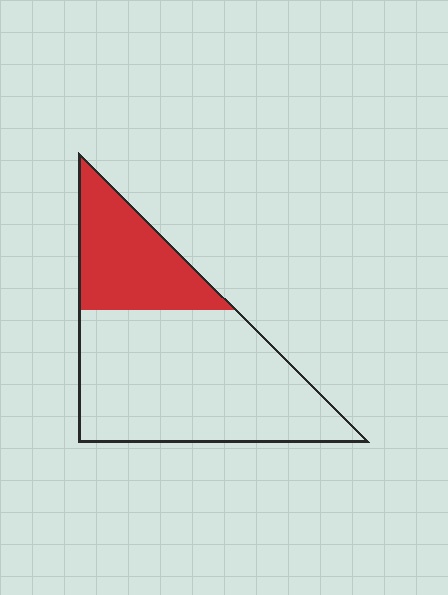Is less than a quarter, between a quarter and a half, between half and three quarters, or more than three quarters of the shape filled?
Between a quarter and a half.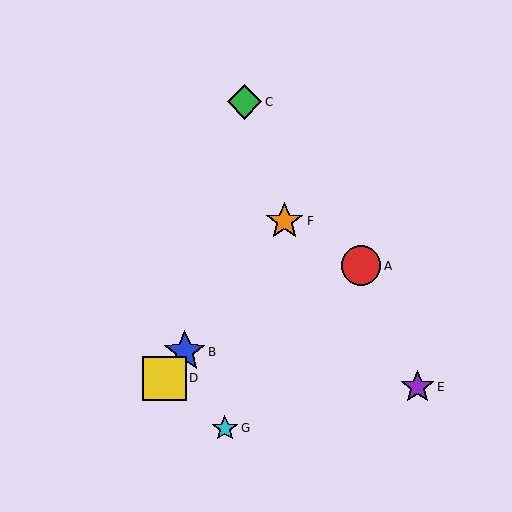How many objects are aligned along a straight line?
3 objects (B, D, F) are aligned along a straight line.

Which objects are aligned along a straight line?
Objects B, D, F are aligned along a straight line.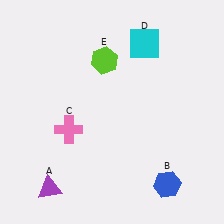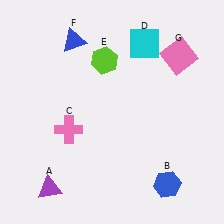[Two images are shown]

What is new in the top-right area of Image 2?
A pink square (G) was added in the top-right area of Image 2.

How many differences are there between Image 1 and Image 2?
There are 2 differences between the two images.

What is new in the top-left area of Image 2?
A blue triangle (F) was added in the top-left area of Image 2.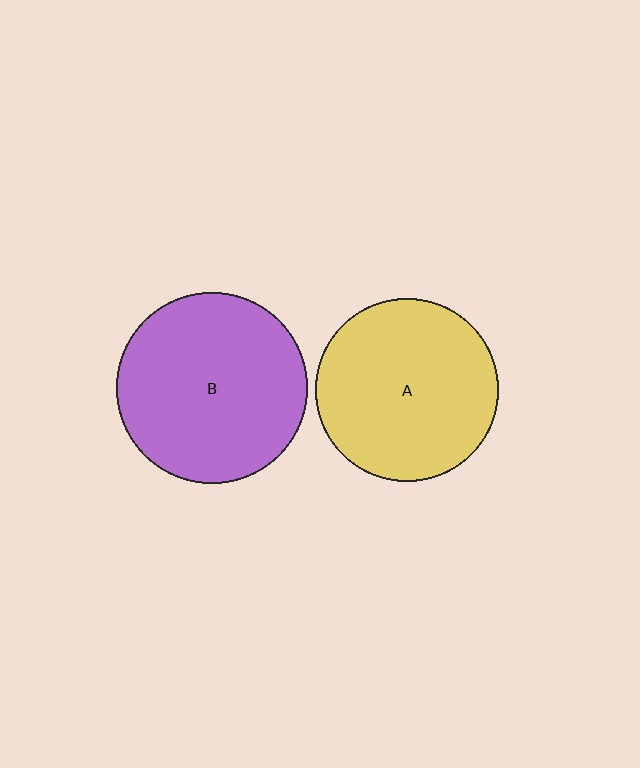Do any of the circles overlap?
No, none of the circles overlap.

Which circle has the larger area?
Circle B (purple).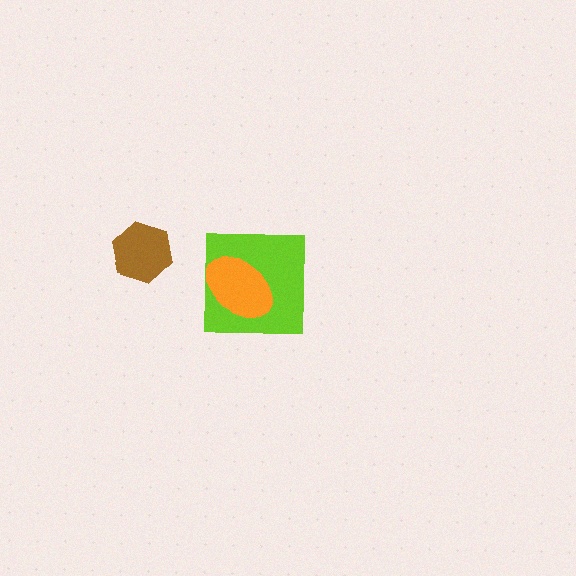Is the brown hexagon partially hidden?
No, no other shape covers it.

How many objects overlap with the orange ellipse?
1 object overlaps with the orange ellipse.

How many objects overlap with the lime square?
1 object overlaps with the lime square.